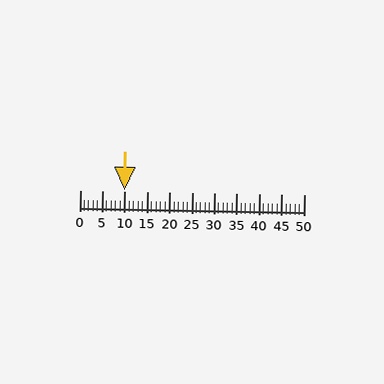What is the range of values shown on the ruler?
The ruler shows values from 0 to 50.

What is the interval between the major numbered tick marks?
The major tick marks are spaced 5 units apart.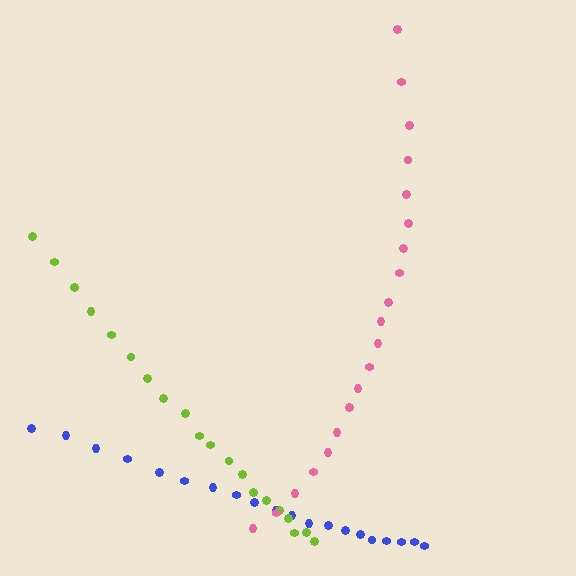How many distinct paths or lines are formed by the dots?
There are 3 distinct paths.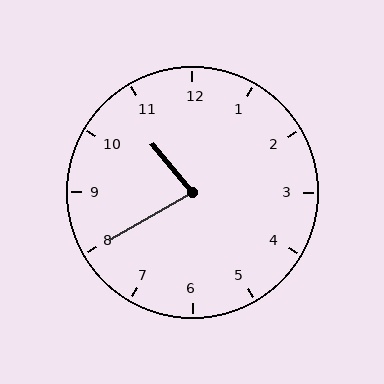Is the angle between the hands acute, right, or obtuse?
It is acute.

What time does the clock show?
10:40.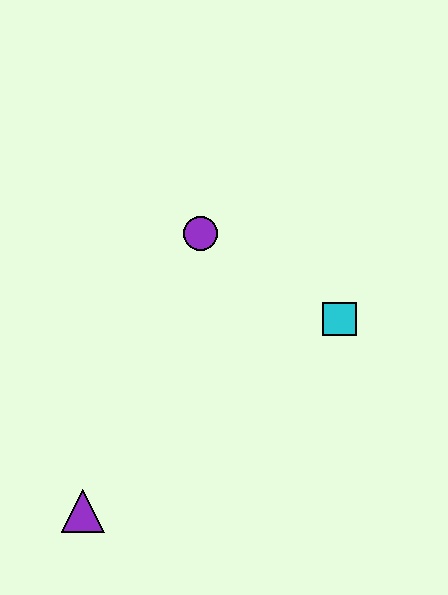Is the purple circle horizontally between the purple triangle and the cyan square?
Yes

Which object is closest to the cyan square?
The purple circle is closest to the cyan square.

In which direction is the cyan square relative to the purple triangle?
The cyan square is to the right of the purple triangle.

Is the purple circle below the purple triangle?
No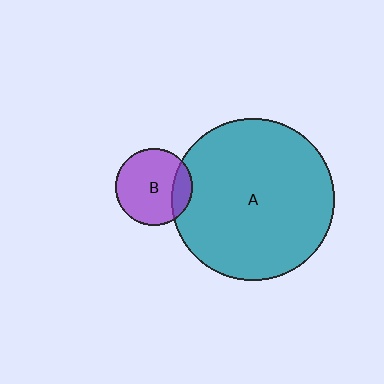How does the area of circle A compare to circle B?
Approximately 4.4 times.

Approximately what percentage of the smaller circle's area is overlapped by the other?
Approximately 15%.